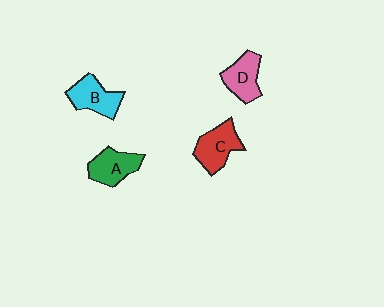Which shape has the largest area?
Shape C (red).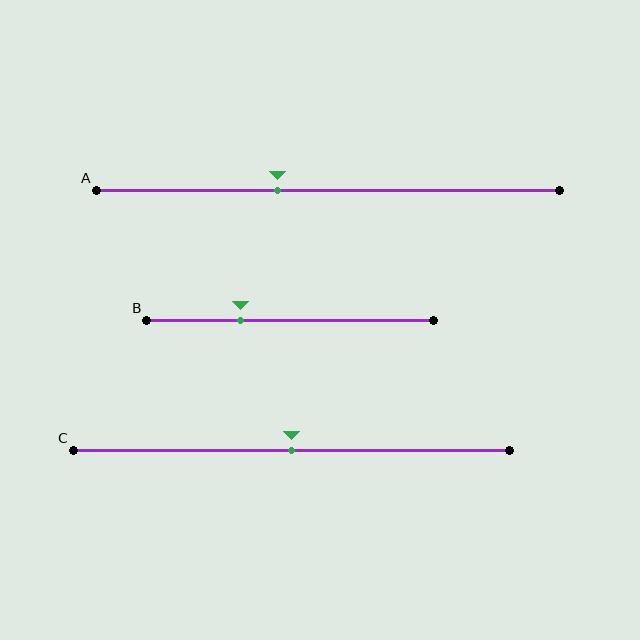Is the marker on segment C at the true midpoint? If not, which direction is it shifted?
Yes, the marker on segment C is at the true midpoint.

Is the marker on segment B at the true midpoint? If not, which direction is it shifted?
No, the marker on segment B is shifted to the left by about 17% of the segment length.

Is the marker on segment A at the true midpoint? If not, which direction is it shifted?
No, the marker on segment A is shifted to the left by about 11% of the segment length.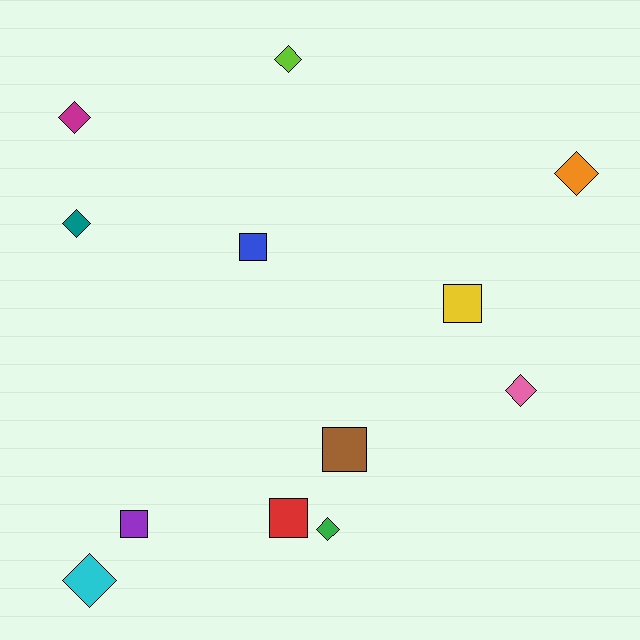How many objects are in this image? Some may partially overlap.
There are 12 objects.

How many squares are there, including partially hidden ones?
There are 5 squares.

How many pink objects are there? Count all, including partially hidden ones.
There is 1 pink object.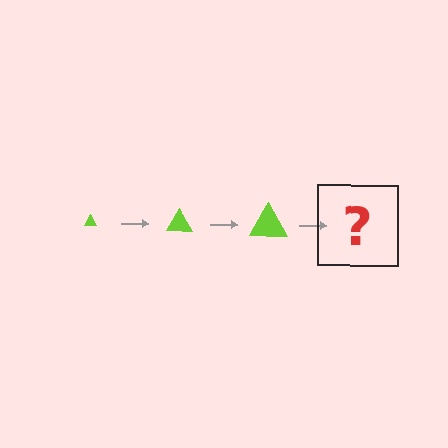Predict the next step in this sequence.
The next step is a lime triangle, larger than the previous one.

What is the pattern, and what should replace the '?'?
The pattern is that the triangle gets progressively larger each step. The '?' should be a lime triangle, larger than the previous one.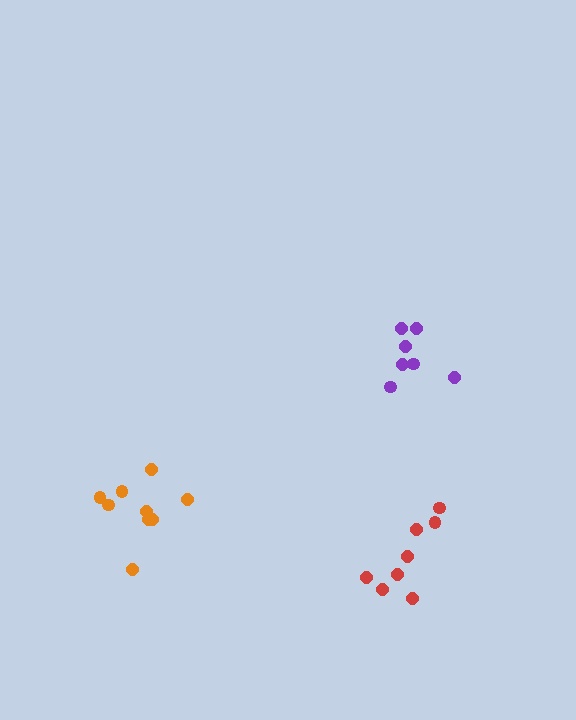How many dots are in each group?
Group 1: 9 dots, Group 2: 7 dots, Group 3: 8 dots (24 total).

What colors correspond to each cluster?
The clusters are colored: orange, purple, red.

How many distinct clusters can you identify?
There are 3 distinct clusters.